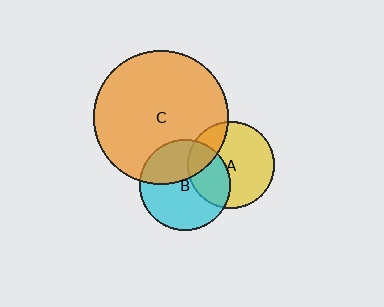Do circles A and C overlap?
Yes.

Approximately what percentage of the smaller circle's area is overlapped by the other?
Approximately 20%.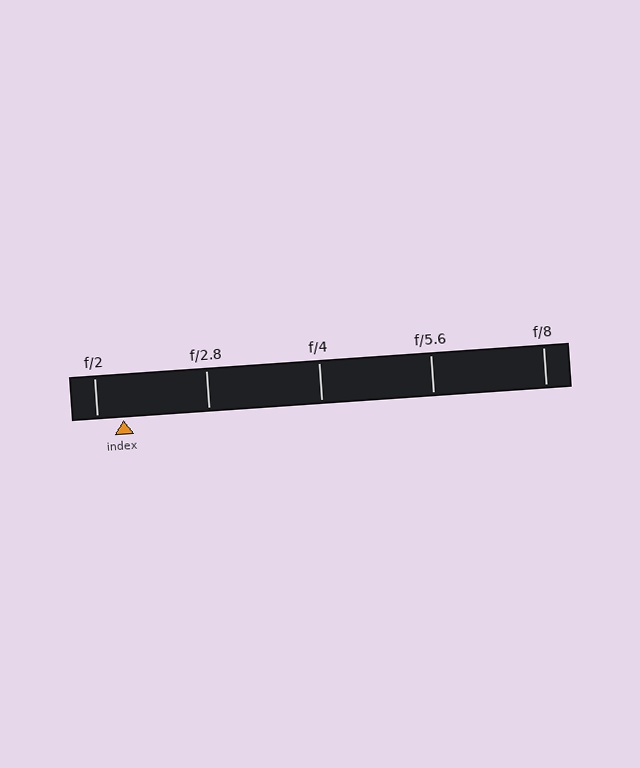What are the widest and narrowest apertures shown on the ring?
The widest aperture shown is f/2 and the narrowest is f/8.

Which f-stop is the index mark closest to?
The index mark is closest to f/2.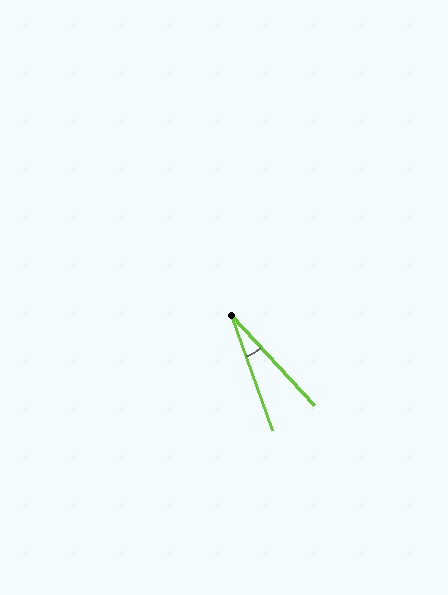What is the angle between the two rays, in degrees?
Approximately 23 degrees.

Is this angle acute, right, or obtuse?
It is acute.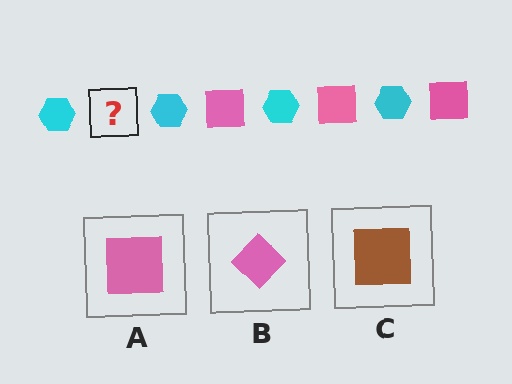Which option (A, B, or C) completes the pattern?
A.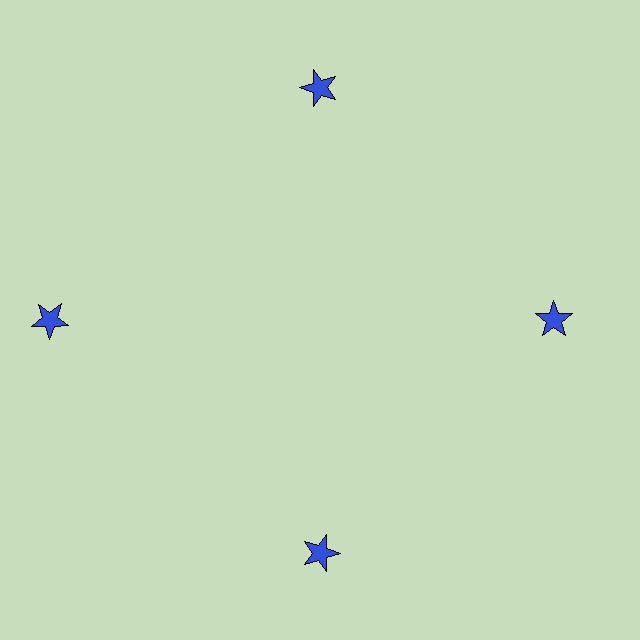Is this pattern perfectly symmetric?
No. The 4 blue stars are arranged in a ring, but one element near the 9 o'clock position is pushed outward from the center, breaking the 4-fold rotational symmetry.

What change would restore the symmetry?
The symmetry would be restored by moving it inward, back onto the ring so that all 4 stars sit at equal angles and equal distance from the center.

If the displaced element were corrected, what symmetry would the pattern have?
It would have 4-fold rotational symmetry — the pattern would map onto itself every 90 degrees.